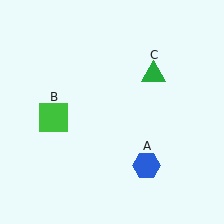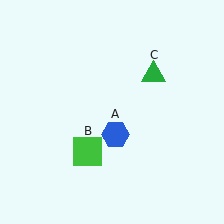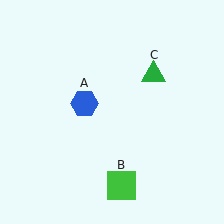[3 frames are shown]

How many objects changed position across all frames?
2 objects changed position: blue hexagon (object A), green square (object B).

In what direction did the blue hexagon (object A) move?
The blue hexagon (object A) moved up and to the left.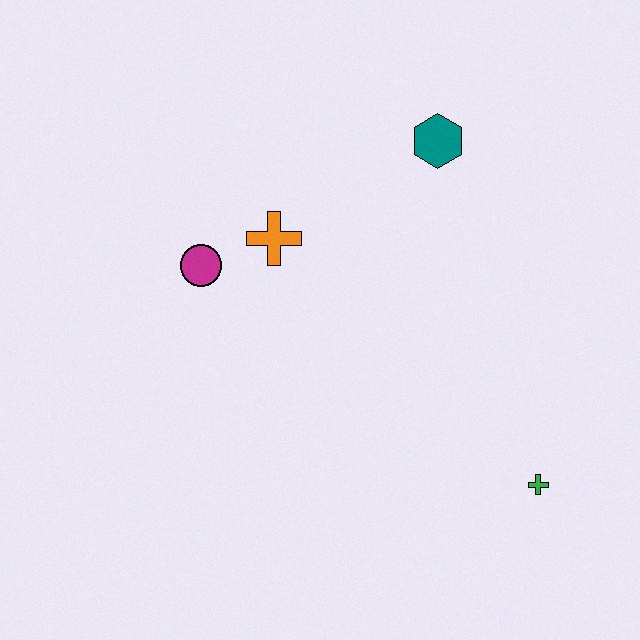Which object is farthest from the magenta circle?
The green cross is farthest from the magenta circle.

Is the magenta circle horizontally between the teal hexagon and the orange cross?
No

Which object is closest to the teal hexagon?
The orange cross is closest to the teal hexagon.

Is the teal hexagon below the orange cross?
No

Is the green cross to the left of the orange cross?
No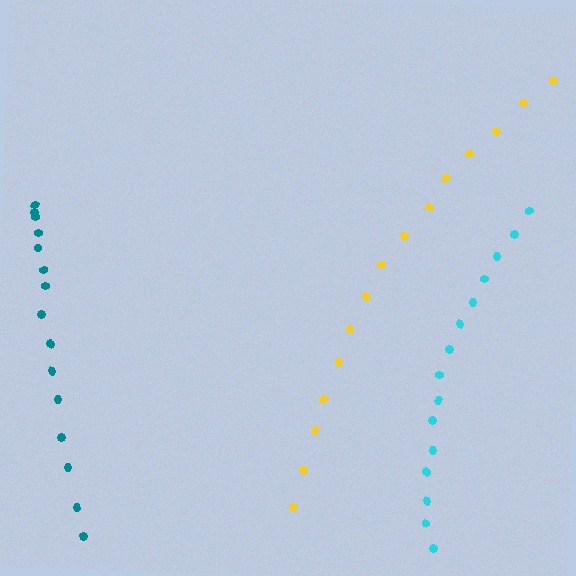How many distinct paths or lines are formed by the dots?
There are 3 distinct paths.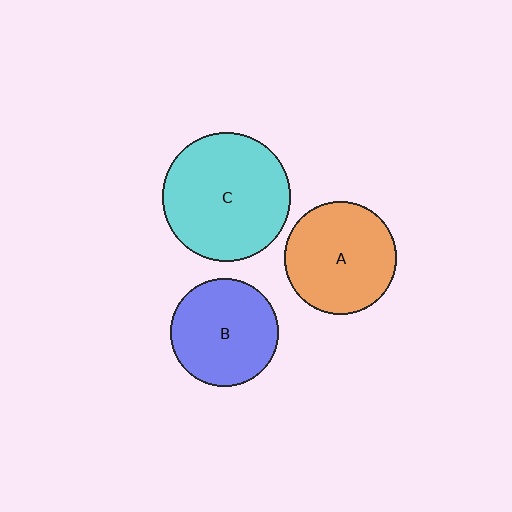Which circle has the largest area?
Circle C (cyan).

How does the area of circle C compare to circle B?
Approximately 1.4 times.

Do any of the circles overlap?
No, none of the circles overlap.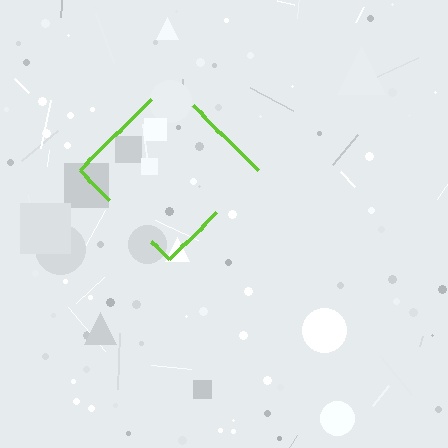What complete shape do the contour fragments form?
The contour fragments form a diamond.